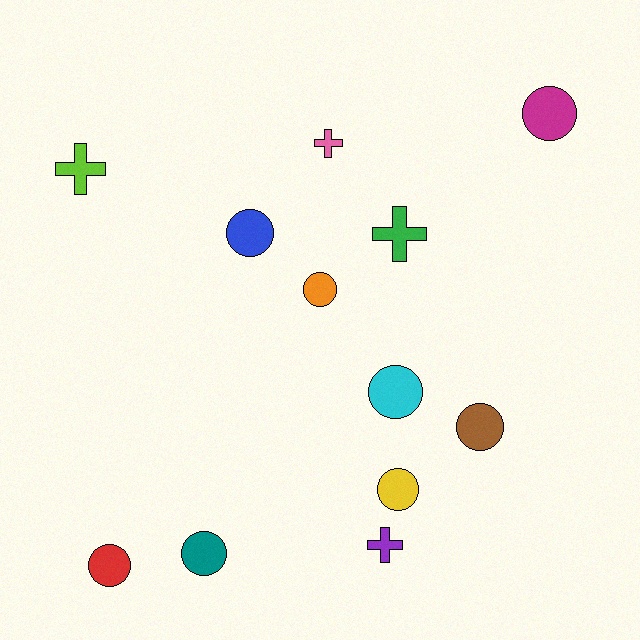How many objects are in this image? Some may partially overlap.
There are 12 objects.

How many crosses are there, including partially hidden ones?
There are 4 crosses.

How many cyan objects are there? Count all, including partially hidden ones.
There is 1 cyan object.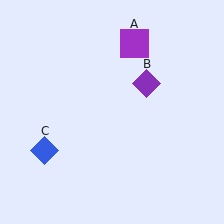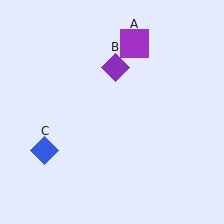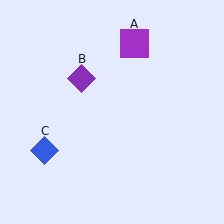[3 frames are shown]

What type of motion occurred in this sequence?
The purple diamond (object B) rotated counterclockwise around the center of the scene.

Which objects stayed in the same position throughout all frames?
Purple square (object A) and blue diamond (object C) remained stationary.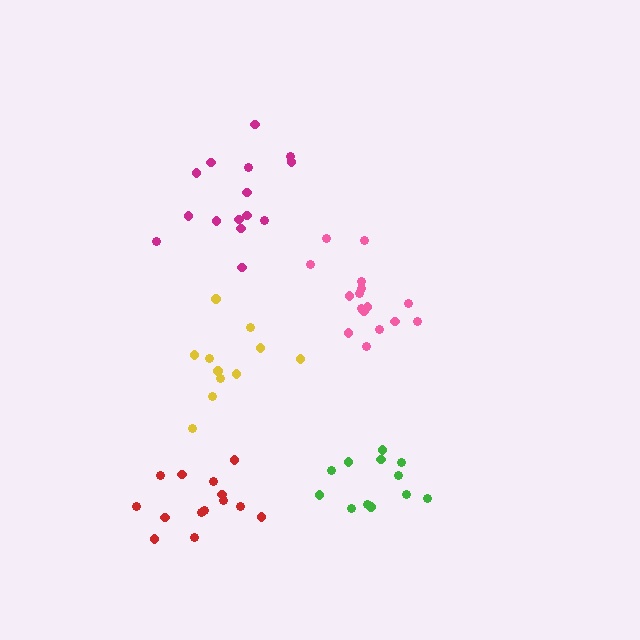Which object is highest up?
The magenta cluster is topmost.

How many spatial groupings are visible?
There are 5 spatial groupings.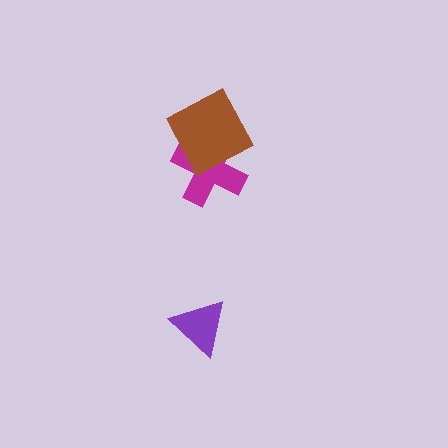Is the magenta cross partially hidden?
Yes, it is partially covered by another shape.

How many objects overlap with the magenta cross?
1 object overlaps with the magenta cross.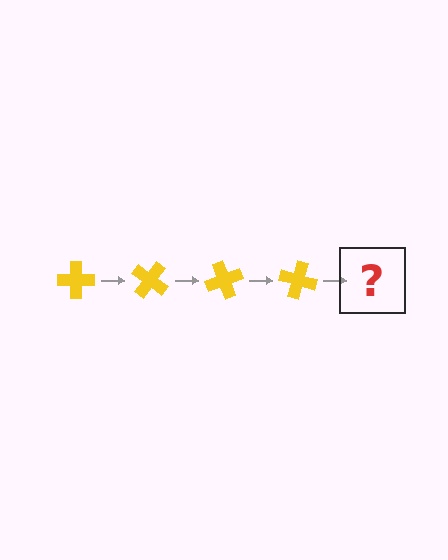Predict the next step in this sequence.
The next step is a yellow cross rotated 140 degrees.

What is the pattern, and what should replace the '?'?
The pattern is that the cross rotates 35 degrees each step. The '?' should be a yellow cross rotated 140 degrees.